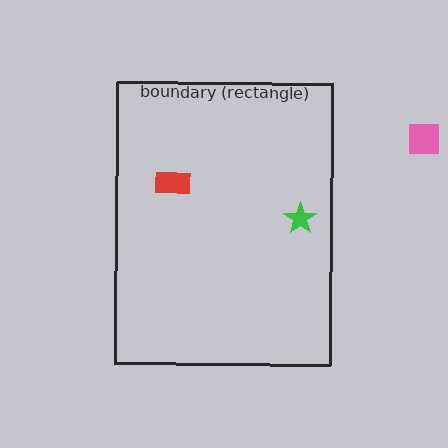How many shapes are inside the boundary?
2 inside, 1 outside.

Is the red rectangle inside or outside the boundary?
Inside.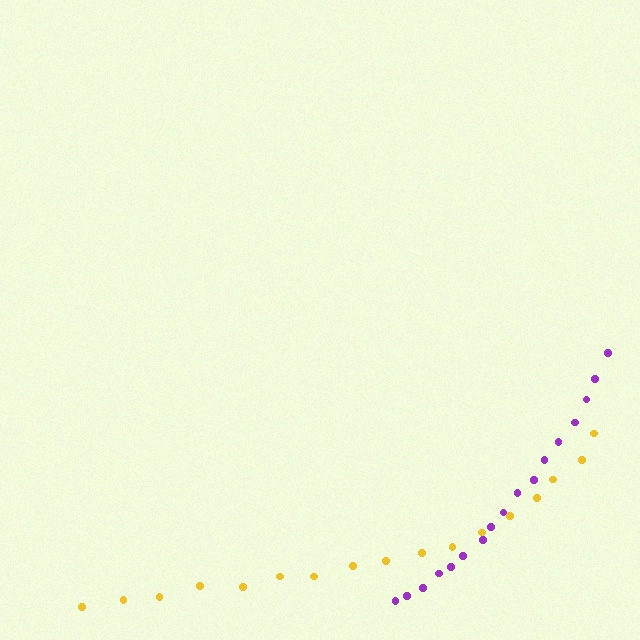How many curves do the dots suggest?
There are 2 distinct paths.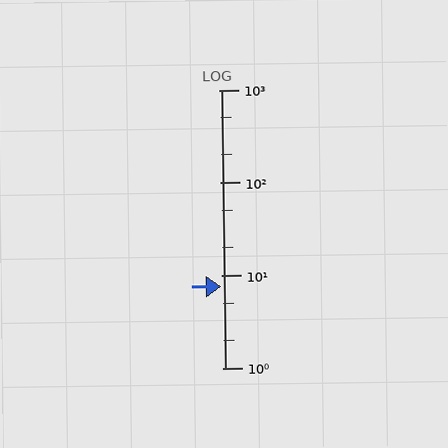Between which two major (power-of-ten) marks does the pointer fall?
The pointer is between 1 and 10.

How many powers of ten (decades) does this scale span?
The scale spans 3 decades, from 1 to 1000.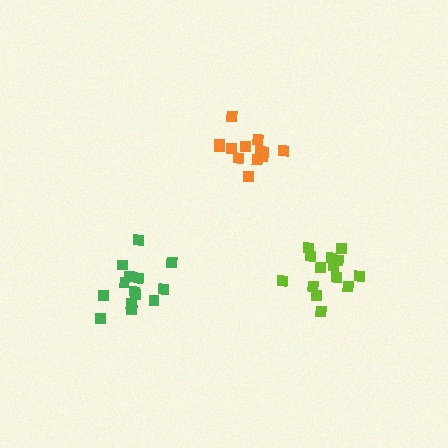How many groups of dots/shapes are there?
There are 3 groups.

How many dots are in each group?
Group 1: 14 dots, Group 2: 14 dots, Group 3: 14 dots (42 total).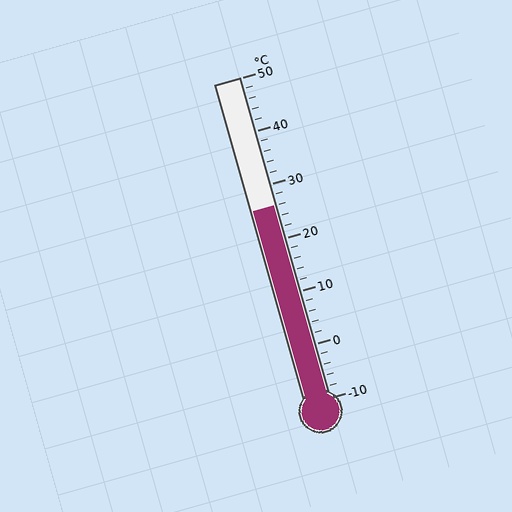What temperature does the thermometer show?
The thermometer shows approximately 26°C.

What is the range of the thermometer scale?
The thermometer scale ranges from -10°C to 50°C.